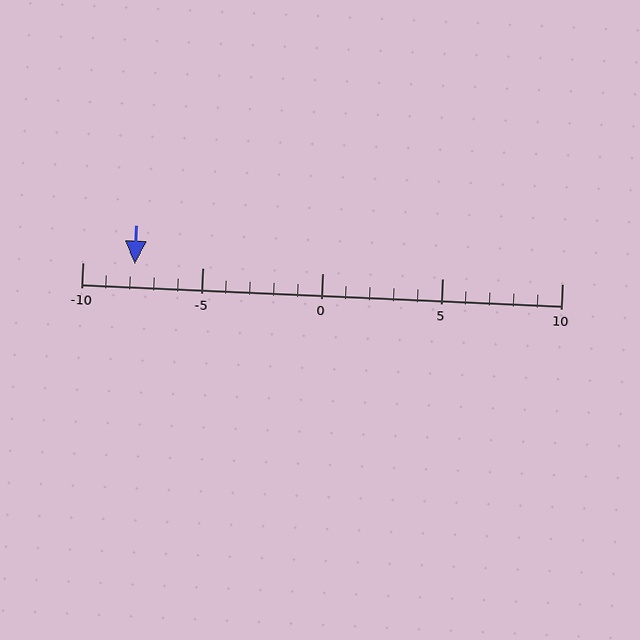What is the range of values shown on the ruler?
The ruler shows values from -10 to 10.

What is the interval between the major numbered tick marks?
The major tick marks are spaced 5 units apart.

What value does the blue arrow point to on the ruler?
The blue arrow points to approximately -8.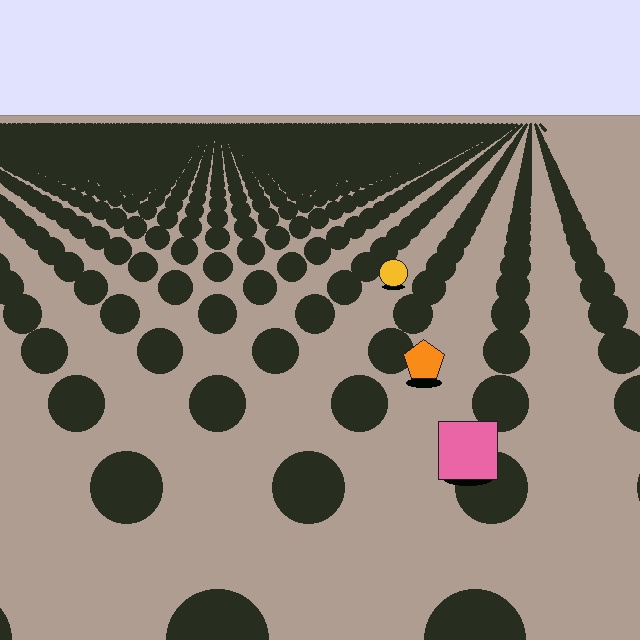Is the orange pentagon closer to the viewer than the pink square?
No. The pink square is closer — you can tell from the texture gradient: the ground texture is coarser near it.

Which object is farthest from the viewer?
The yellow circle is farthest from the viewer. It appears smaller and the ground texture around it is denser.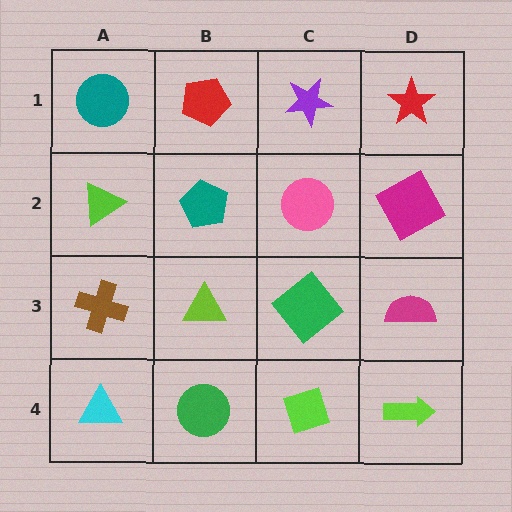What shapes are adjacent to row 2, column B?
A red pentagon (row 1, column B), a lime triangle (row 3, column B), a lime triangle (row 2, column A), a pink circle (row 2, column C).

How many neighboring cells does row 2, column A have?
3.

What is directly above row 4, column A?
A brown cross.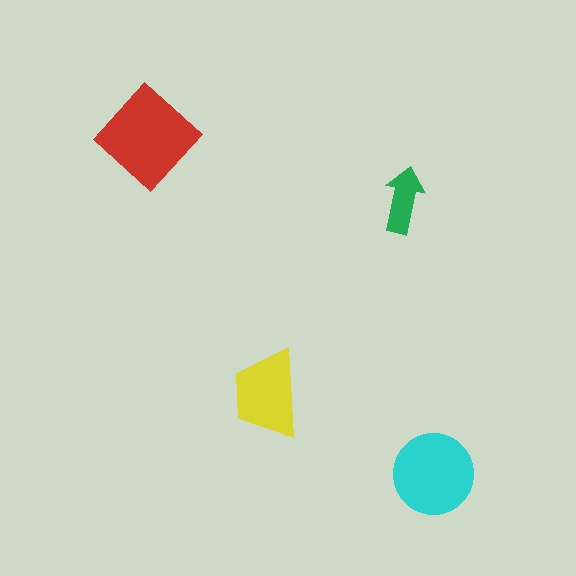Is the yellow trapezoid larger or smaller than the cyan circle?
Smaller.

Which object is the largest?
The red diamond.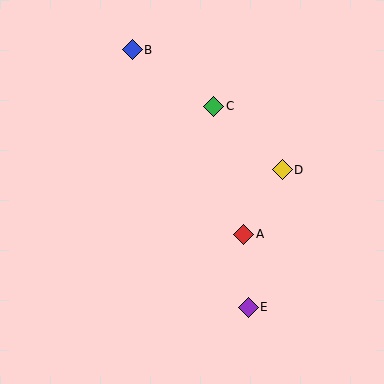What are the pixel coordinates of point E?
Point E is at (248, 307).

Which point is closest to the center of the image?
Point A at (244, 234) is closest to the center.